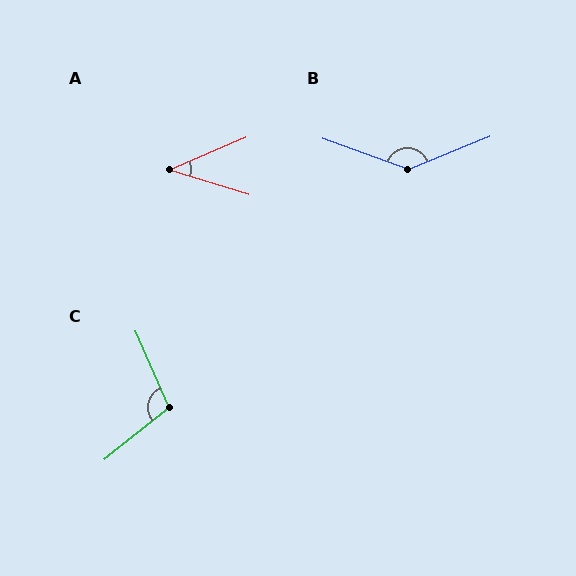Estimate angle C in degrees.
Approximately 105 degrees.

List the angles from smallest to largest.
A (40°), C (105°), B (138°).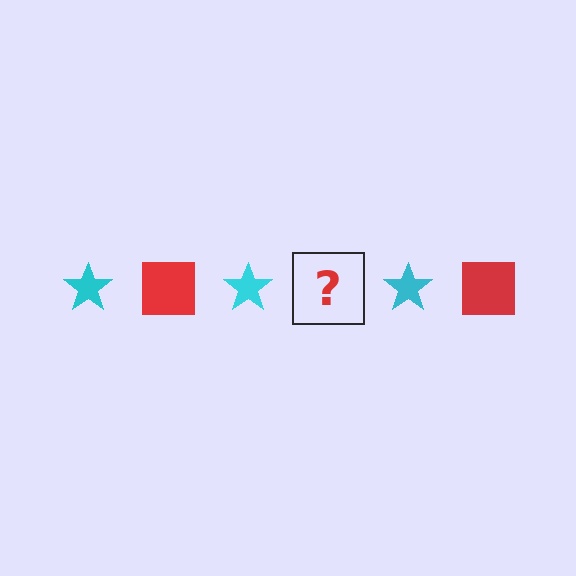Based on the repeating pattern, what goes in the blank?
The blank should be a red square.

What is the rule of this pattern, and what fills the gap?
The rule is that the pattern alternates between cyan star and red square. The gap should be filled with a red square.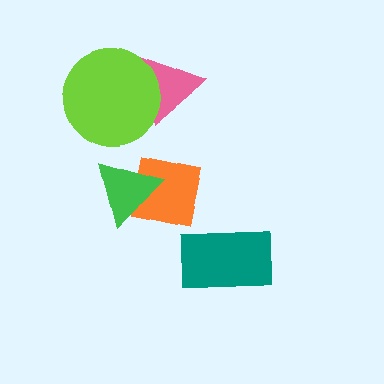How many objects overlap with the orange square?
1 object overlaps with the orange square.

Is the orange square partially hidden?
Yes, it is partially covered by another shape.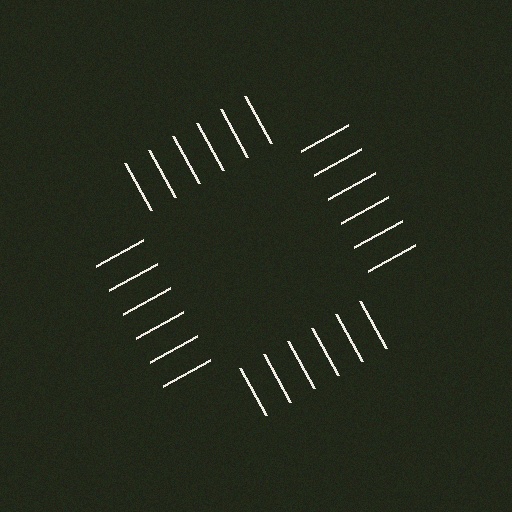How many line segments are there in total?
24 — 6 along each of the 4 edges.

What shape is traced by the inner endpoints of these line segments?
An illusory square — the line segments terminate on its edges but no continuous stroke is drawn.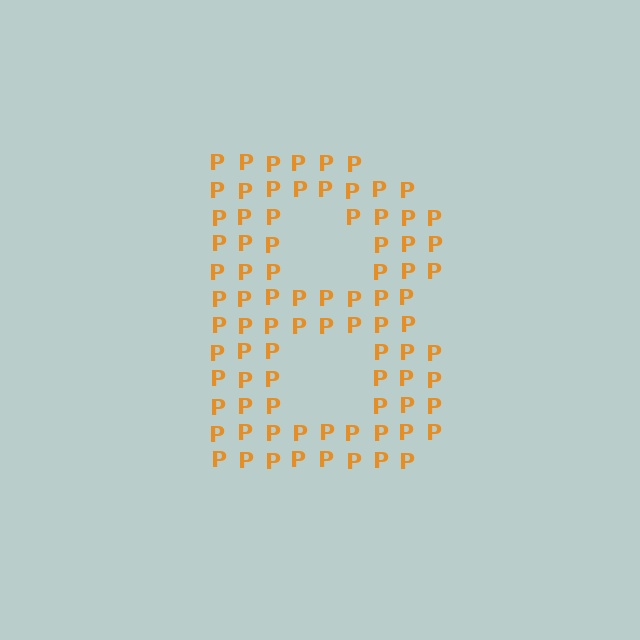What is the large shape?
The large shape is the letter B.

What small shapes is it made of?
It is made of small letter P's.